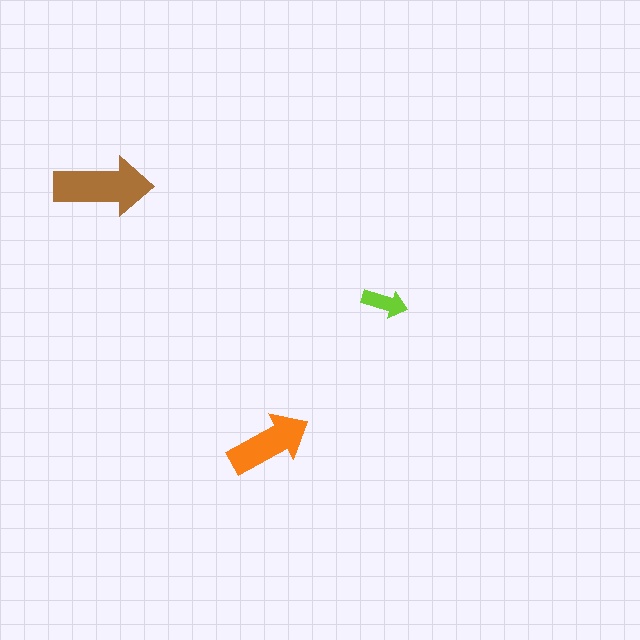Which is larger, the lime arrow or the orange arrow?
The orange one.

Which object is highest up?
The brown arrow is topmost.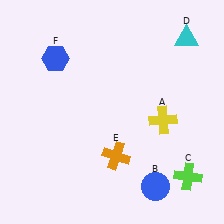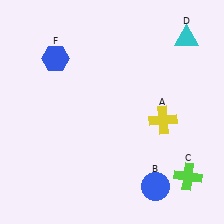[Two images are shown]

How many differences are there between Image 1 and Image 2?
There is 1 difference between the two images.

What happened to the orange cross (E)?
The orange cross (E) was removed in Image 2. It was in the bottom-right area of Image 1.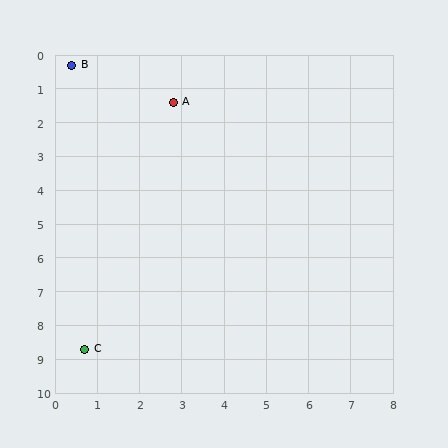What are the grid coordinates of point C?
Point C is at approximately (0.7, 8.7).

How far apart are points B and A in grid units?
Points B and A are about 2.6 grid units apart.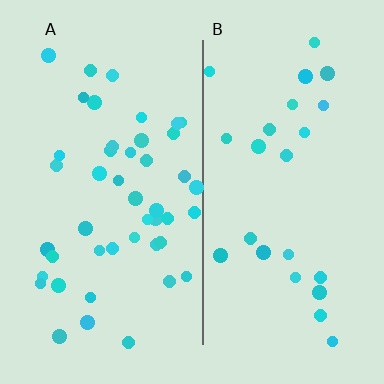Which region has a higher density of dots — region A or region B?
A (the left).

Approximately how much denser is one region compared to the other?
Approximately 1.9× — region A over region B.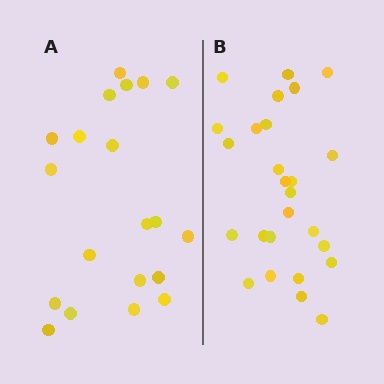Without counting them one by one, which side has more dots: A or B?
Region B (the right region) has more dots.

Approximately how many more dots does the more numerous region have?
Region B has about 6 more dots than region A.